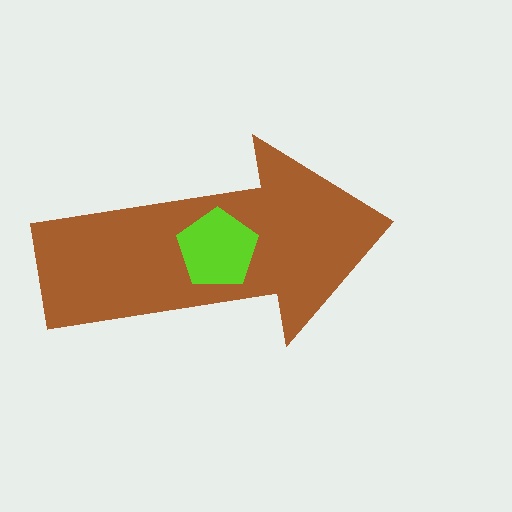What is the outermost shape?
The brown arrow.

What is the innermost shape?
The lime pentagon.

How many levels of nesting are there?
2.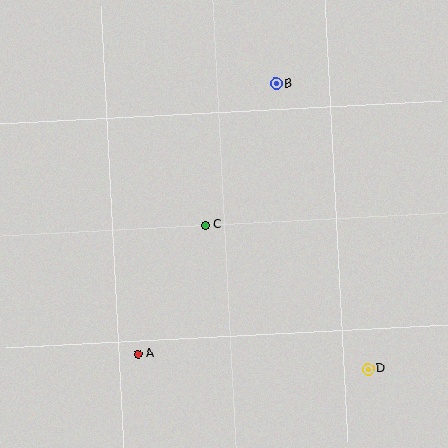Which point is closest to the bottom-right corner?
Point D is closest to the bottom-right corner.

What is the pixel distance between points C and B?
The distance between C and B is 158 pixels.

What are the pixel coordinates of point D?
Point D is at (368, 369).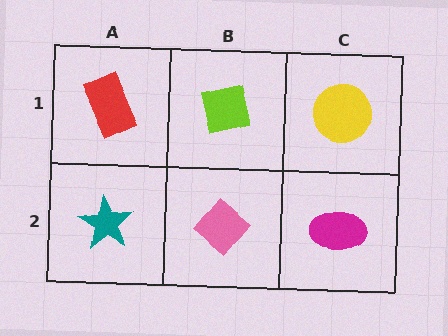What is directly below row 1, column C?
A magenta ellipse.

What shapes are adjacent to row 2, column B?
A lime square (row 1, column B), a teal star (row 2, column A), a magenta ellipse (row 2, column C).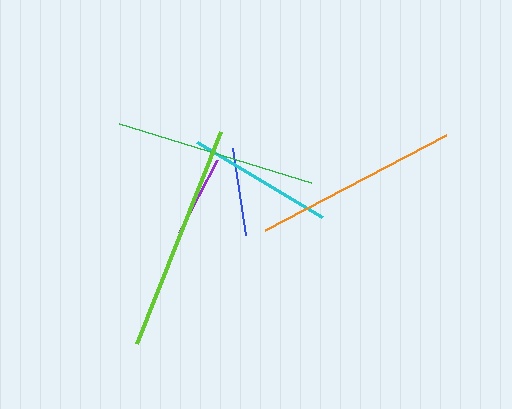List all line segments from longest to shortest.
From longest to shortest: lime, orange, green, cyan, blue, purple.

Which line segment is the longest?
The lime line is the longest at approximately 228 pixels.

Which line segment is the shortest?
The purple line is the shortest at approximately 81 pixels.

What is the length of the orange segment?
The orange segment is approximately 205 pixels long.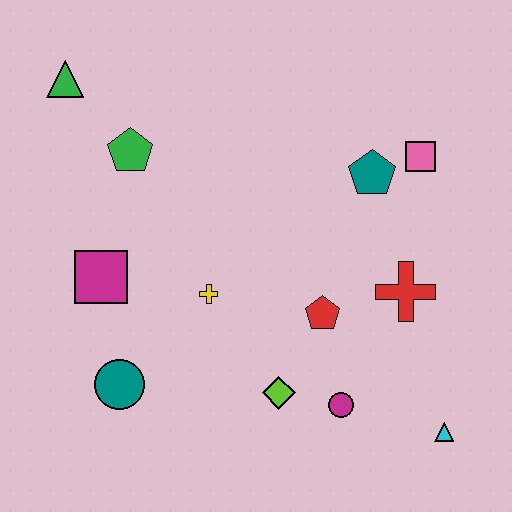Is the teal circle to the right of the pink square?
No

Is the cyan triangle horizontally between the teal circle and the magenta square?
No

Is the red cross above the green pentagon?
No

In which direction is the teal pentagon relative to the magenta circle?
The teal pentagon is above the magenta circle.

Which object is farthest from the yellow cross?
The cyan triangle is farthest from the yellow cross.